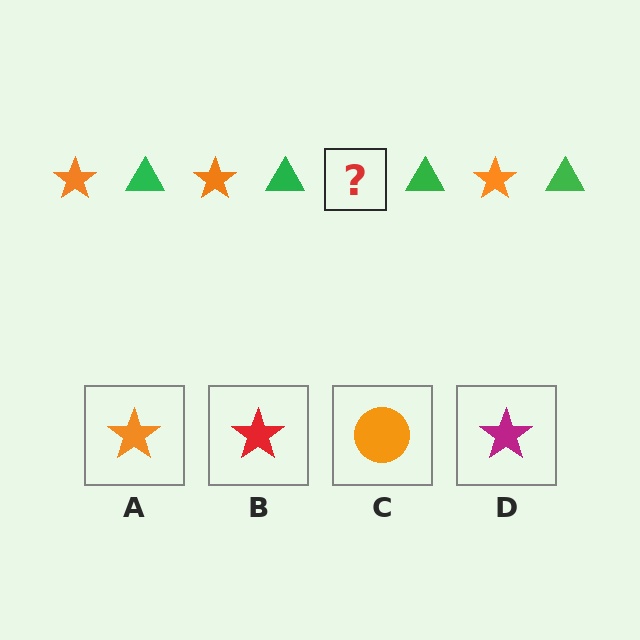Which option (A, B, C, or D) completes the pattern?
A.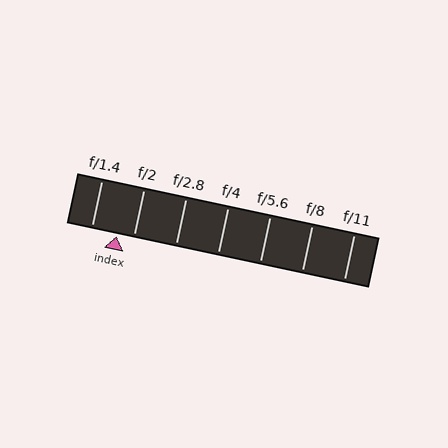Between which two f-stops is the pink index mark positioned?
The index mark is between f/1.4 and f/2.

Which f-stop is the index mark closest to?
The index mark is closest to f/2.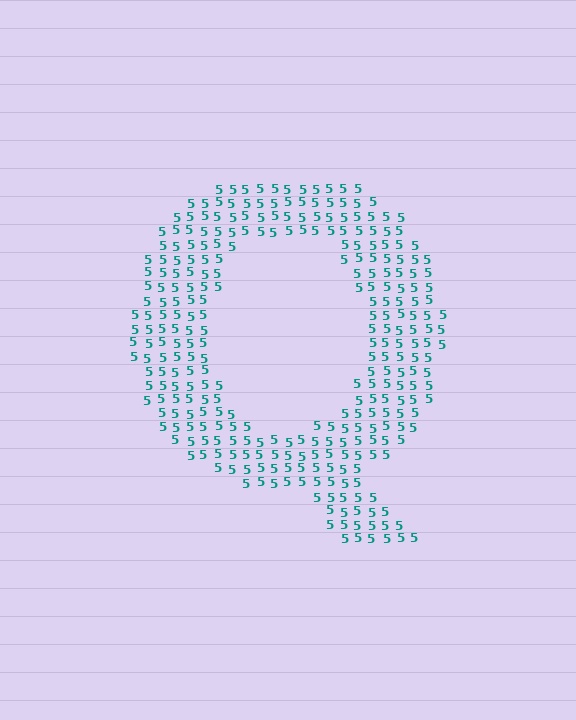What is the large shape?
The large shape is the letter Q.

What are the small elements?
The small elements are digit 5's.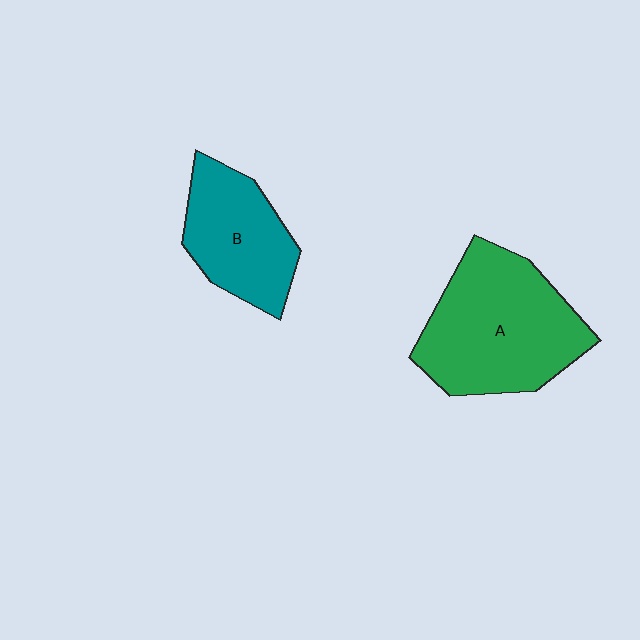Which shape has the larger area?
Shape A (green).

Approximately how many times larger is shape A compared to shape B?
Approximately 1.5 times.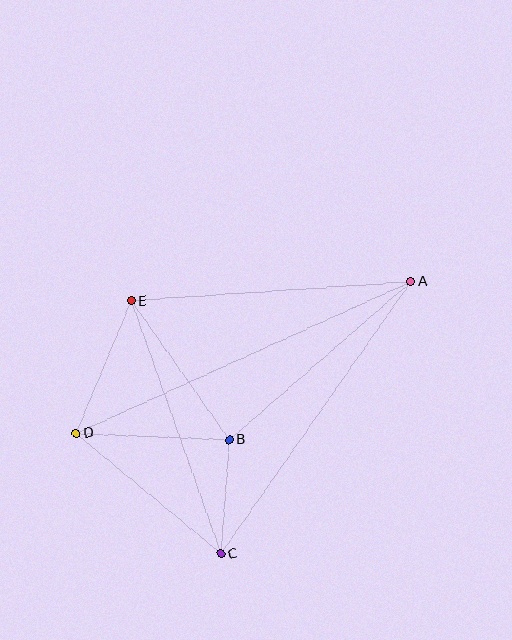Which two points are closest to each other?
Points B and C are closest to each other.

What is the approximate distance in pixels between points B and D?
The distance between B and D is approximately 153 pixels.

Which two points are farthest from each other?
Points A and D are farthest from each other.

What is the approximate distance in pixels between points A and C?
The distance between A and C is approximately 332 pixels.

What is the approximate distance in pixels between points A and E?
The distance between A and E is approximately 280 pixels.